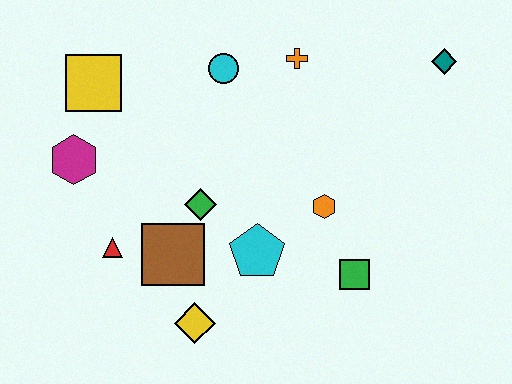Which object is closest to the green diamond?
The brown square is closest to the green diamond.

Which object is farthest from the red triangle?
The teal diamond is farthest from the red triangle.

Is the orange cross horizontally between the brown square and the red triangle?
No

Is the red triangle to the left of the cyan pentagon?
Yes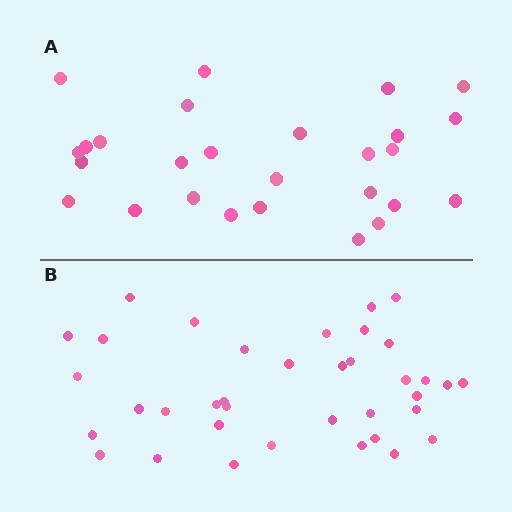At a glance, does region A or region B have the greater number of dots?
Region B (the bottom region) has more dots.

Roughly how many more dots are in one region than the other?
Region B has roughly 10 or so more dots than region A.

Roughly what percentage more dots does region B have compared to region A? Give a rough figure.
About 35% more.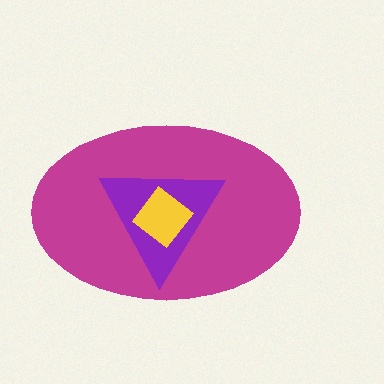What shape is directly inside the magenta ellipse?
The purple triangle.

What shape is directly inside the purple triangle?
The yellow diamond.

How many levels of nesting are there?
3.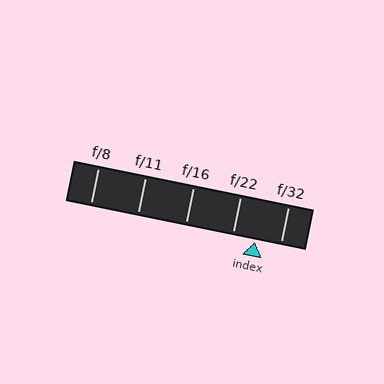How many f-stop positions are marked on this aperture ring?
There are 5 f-stop positions marked.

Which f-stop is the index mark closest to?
The index mark is closest to f/22.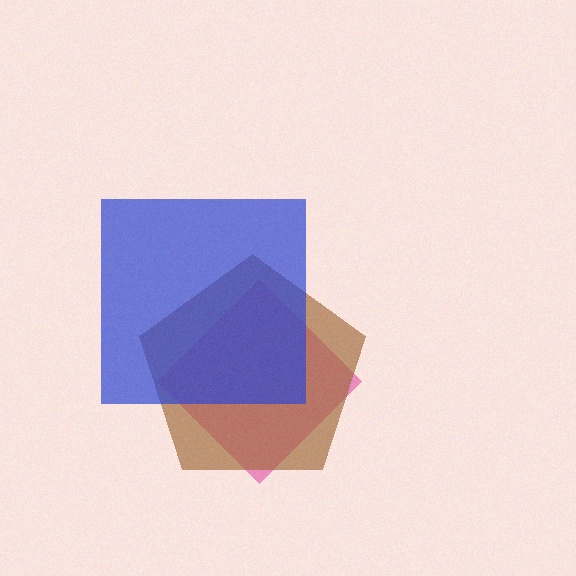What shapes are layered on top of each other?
The layered shapes are: a pink diamond, a brown pentagon, a blue square.